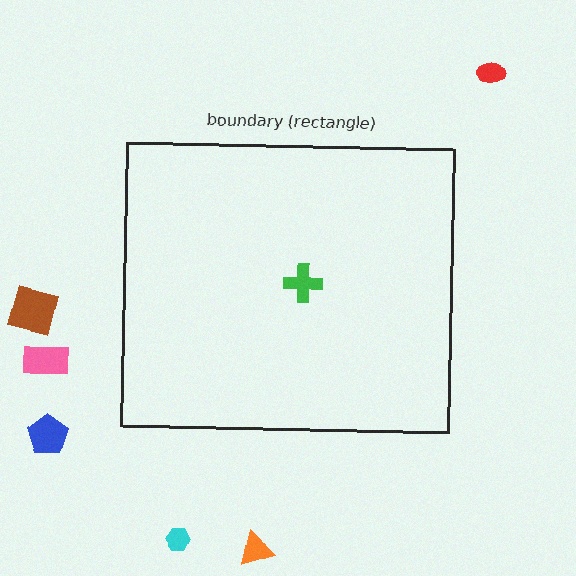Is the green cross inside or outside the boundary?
Inside.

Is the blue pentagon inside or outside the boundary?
Outside.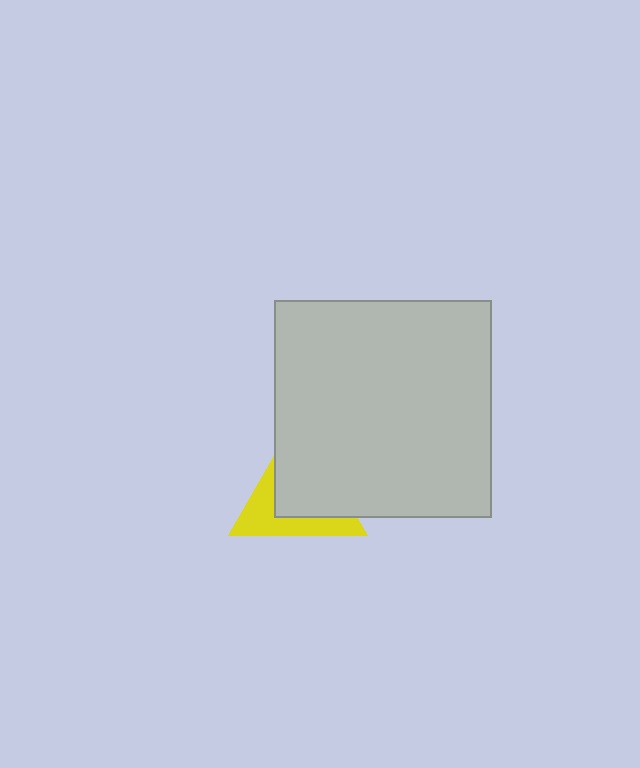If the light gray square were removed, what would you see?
You would see the complete yellow triangle.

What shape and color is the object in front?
The object in front is a light gray square.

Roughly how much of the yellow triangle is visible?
A small part of it is visible (roughly 40%).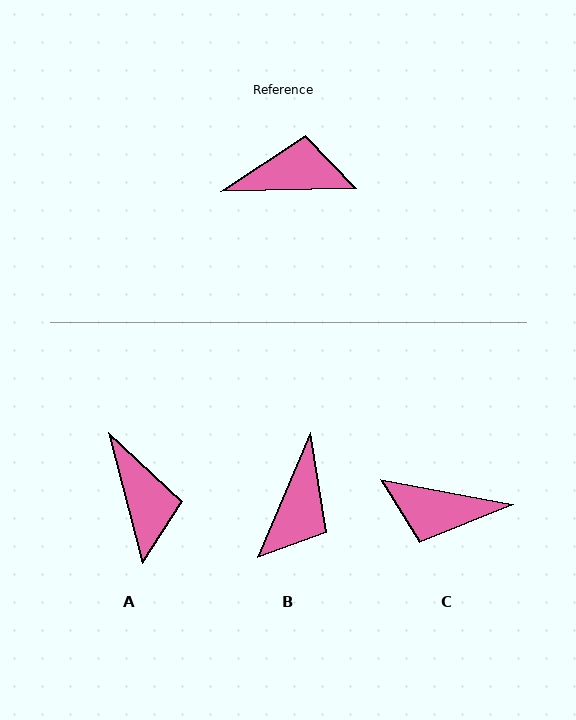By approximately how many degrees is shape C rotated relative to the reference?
Approximately 168 degrees counter-clockwise.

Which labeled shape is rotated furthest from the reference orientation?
C, about 168 degrees away.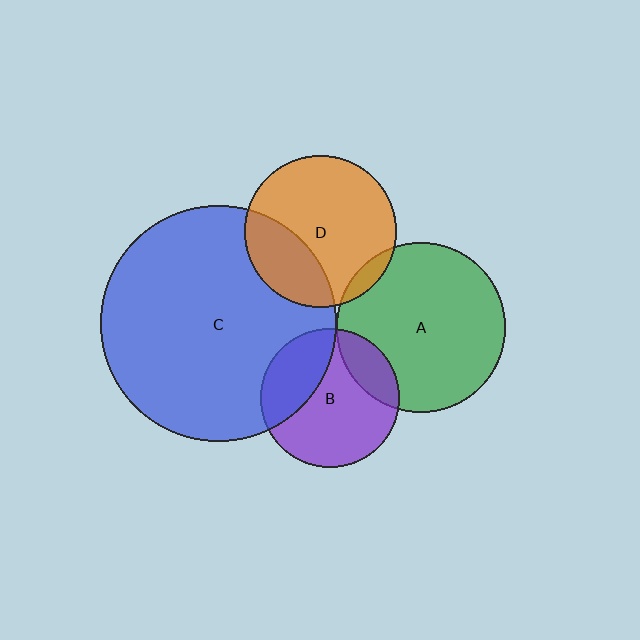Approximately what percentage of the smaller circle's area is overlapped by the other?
Approximately 20%.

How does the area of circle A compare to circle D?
Approximately 1.2 times.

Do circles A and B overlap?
Yes.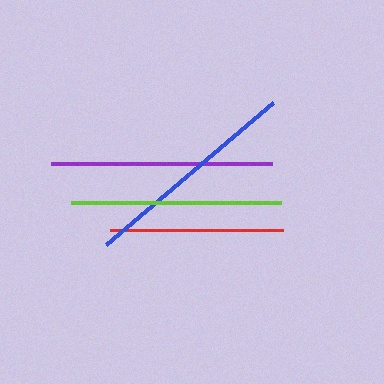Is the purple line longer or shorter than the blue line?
The purple line is longer than the blue line.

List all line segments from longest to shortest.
From longest to shortest: purple, blue, lime, red.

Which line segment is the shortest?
The red line is the shortest at approximately 173 pixels.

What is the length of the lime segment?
The lime segment is approximately 210 pixels long.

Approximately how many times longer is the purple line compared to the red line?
The purple line is approximately 1.3 times the length of the red line.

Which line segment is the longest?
The purple line is the longest at approximately 221 pixels.